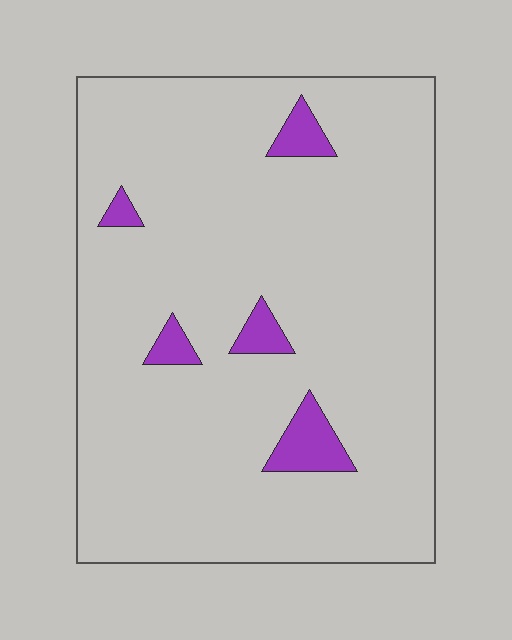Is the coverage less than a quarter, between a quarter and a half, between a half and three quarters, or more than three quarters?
Less than a quarter.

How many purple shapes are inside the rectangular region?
5.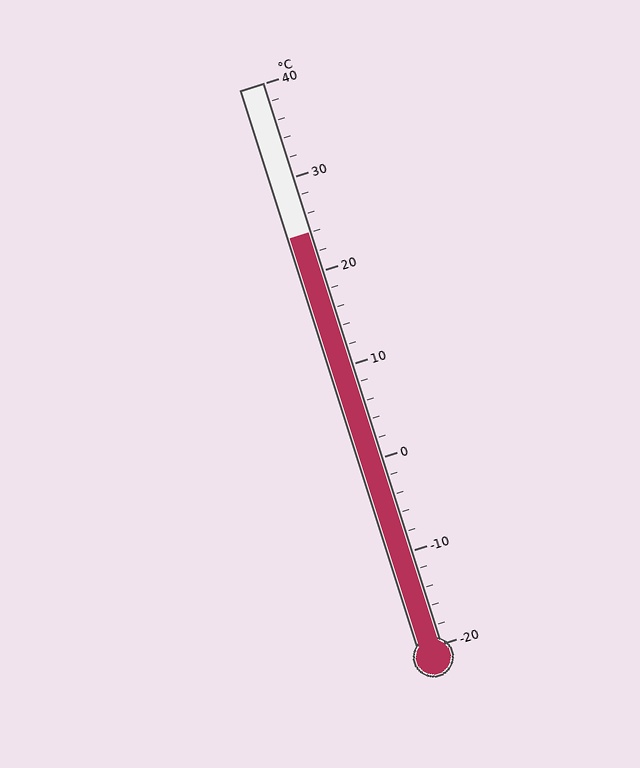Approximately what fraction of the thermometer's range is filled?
The thermometer is filled to approximately 75% of its range.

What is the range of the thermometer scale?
The thermometer scale ranges from -20°C to 40°C.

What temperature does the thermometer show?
The thermometer shows approximately 24°C.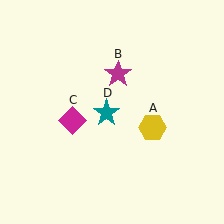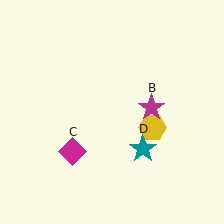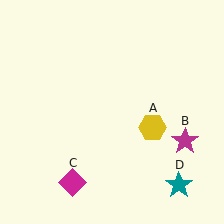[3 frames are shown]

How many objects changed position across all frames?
3 objects changed position: magenta star (object B), magenta diamond (object C), teal star (object D).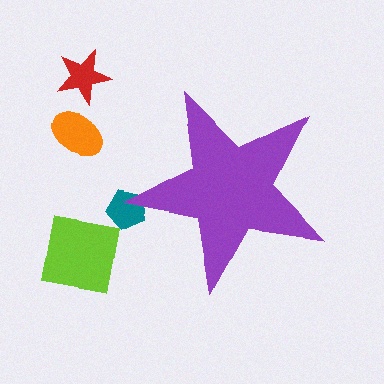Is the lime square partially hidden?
No, the lime square is fully visible.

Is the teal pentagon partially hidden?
Yes, the teal pentagon is partially hidden behind the purple star.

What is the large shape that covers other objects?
A purple star.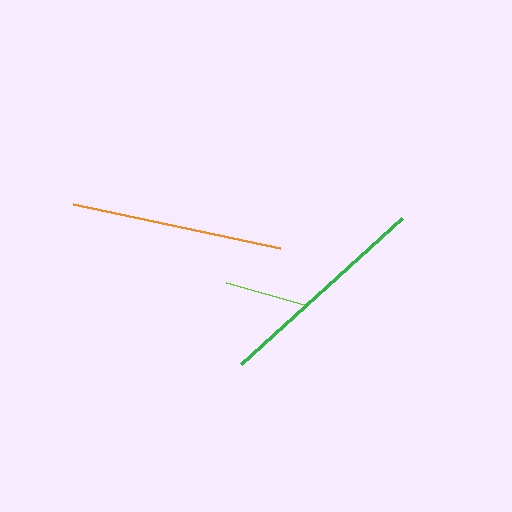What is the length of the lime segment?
The lime segment is approximately 81 pixels long.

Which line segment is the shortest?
The lime line is the shortest at approximately 81 pixels.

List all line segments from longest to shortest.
From longest to shortest: green, orange, lime.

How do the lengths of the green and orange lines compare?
The green and orange lines are approximately the same length.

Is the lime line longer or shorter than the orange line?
The orange line is longer than the lime line.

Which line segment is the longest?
The green line is the longest at approximately 217 pixels.